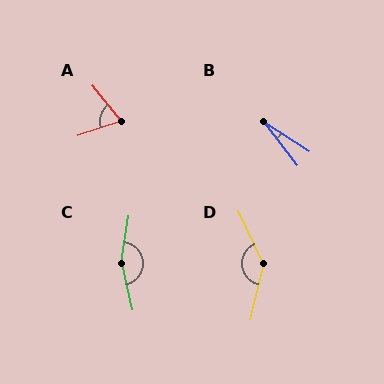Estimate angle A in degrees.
Approximately 70 degrees.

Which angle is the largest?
C, at approximately 159 degrees.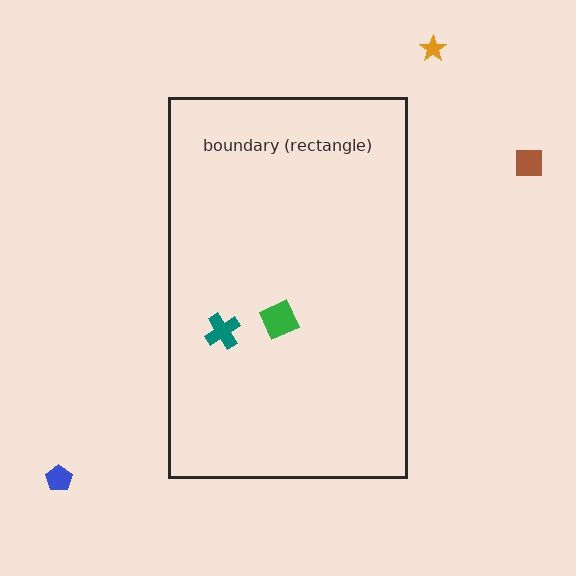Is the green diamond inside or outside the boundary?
Inside.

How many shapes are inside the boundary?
2 inside, 3 outside.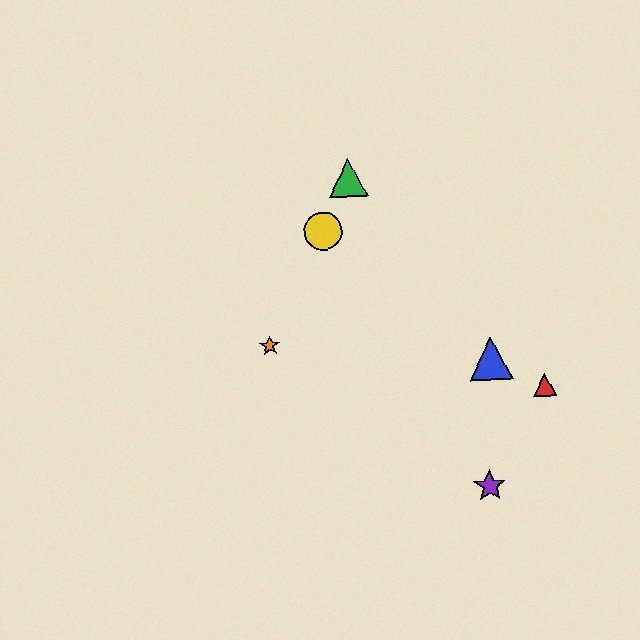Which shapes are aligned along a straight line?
The green triangle, the yellow circle, the orange star are aligned along a straight line.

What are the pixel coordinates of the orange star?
The orange star is at (270, 346).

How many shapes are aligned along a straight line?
3 shapes (the green triangle, the yellow circle, the orange star) are aligned along a straight line.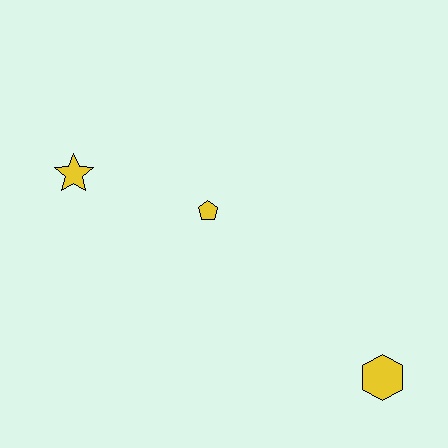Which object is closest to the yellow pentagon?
The yellow star is closest to the yellow pentagon.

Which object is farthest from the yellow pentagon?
The yellow hexagon is farthest from the yellow pentagon.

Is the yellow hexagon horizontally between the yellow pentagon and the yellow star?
No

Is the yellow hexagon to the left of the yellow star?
No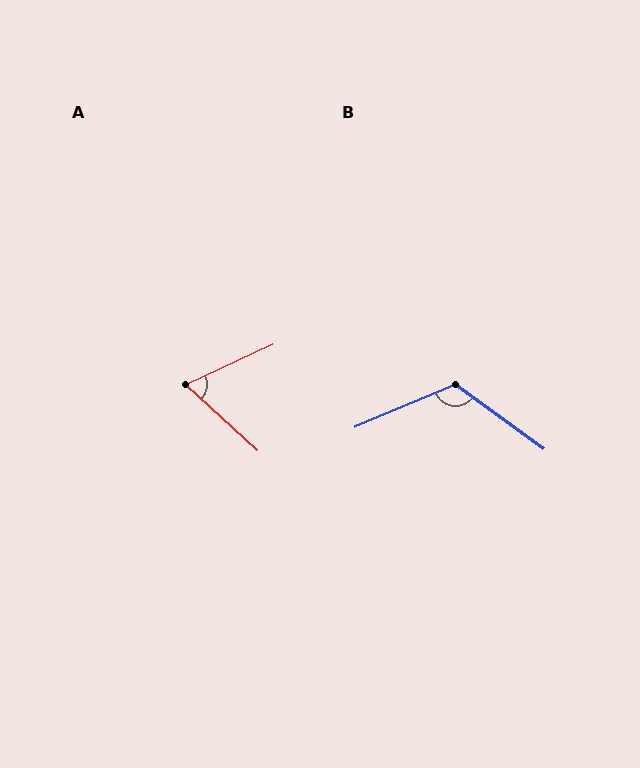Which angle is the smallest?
A, at approximately 68 degrees.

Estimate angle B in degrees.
Approximately 121 degrees.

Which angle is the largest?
B, at approximately 121 degrees.